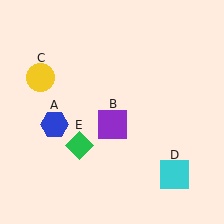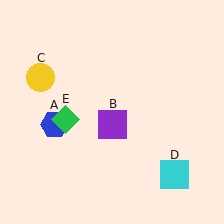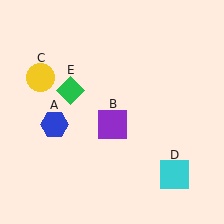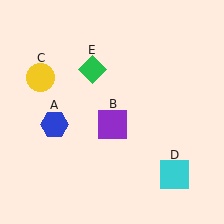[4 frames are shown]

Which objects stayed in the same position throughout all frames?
Blue hexagon (object A) and purple square (object B) and yellow circle (object C) and cyan square (object D) remained stationary.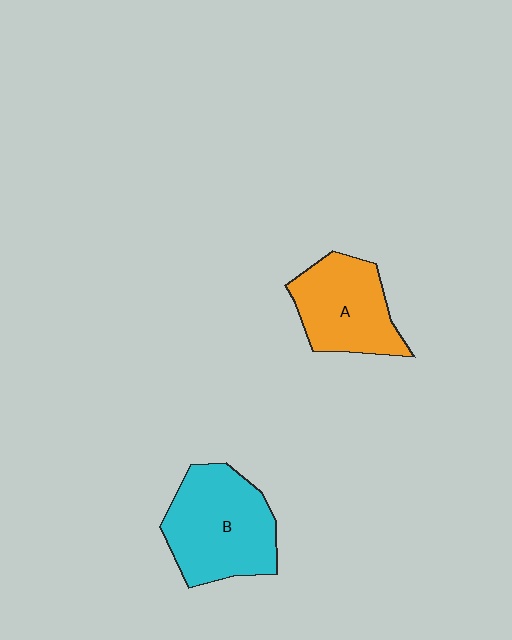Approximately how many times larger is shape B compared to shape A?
Approximately 1.3 times.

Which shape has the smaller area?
Shape A (orange).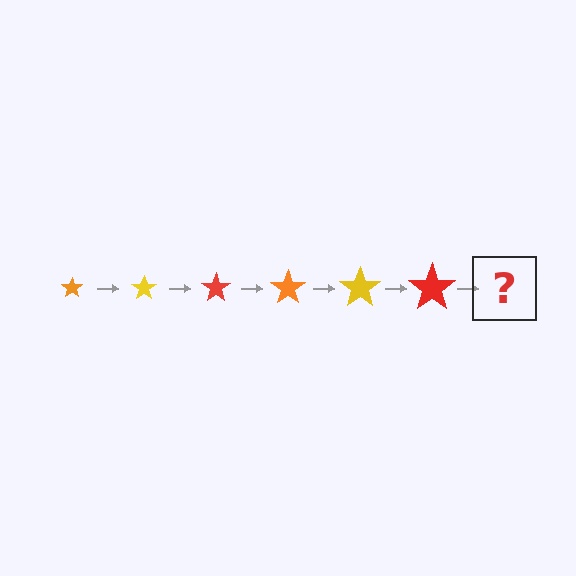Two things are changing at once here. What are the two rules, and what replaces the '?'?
The two rules are that the star grows larger each step and the color cycles through orange, yellow, and red. The '?' should be an orange star, larger than the previous one.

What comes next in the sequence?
The next element should be an orange star, larger than the previous one.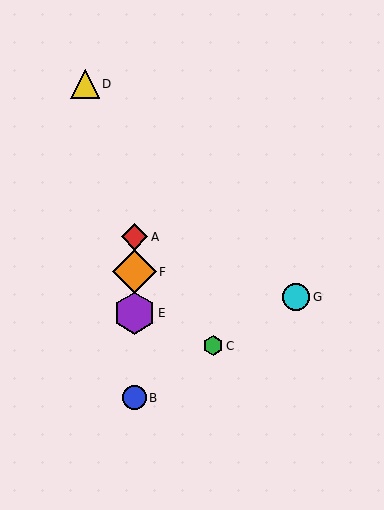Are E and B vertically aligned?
Yes, both are at x≈134.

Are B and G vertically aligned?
No, B is at x≈134 and G is at x≈296.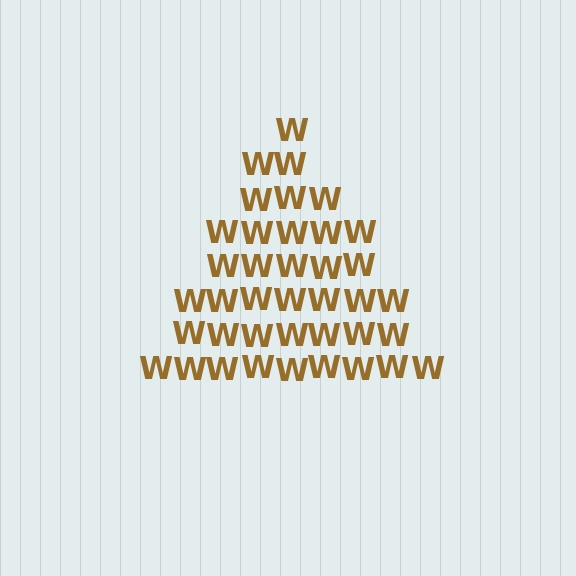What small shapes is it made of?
It is made of small letter W's.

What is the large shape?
The large shape is a triangle.